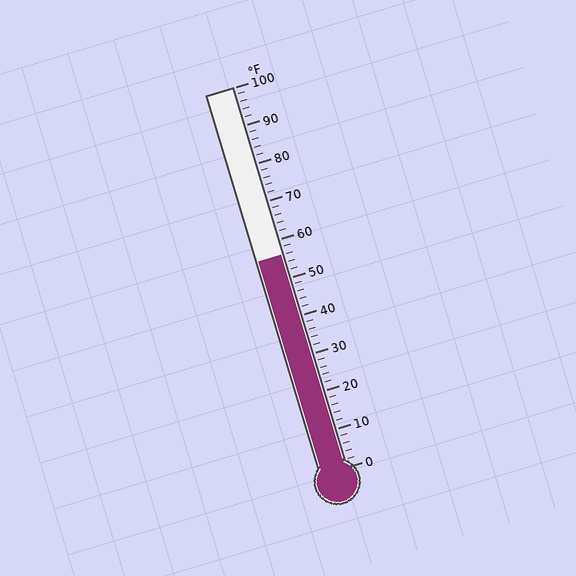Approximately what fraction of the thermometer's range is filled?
The thermometer is filled to approximately 55% of its range.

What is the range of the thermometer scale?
The thermometer scale ranges from 0°F to 100°F.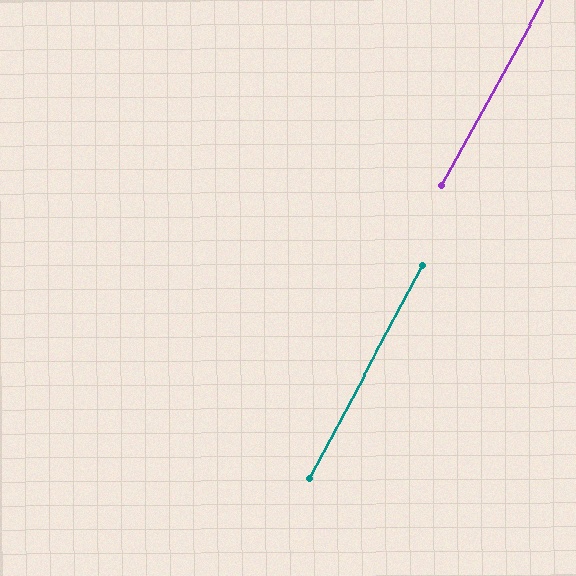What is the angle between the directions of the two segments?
Approximately 1 degree.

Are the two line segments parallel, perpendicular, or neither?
Parallel — their directions differ by only 0.6°.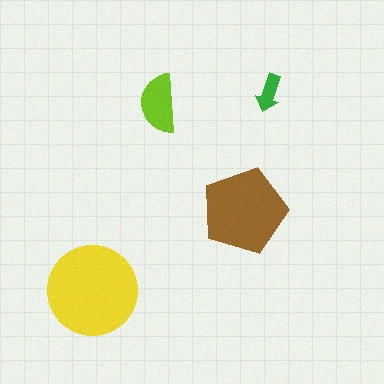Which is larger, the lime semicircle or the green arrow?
The lime semicircle.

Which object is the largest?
The yellow circle.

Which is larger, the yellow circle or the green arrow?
The yellow circle.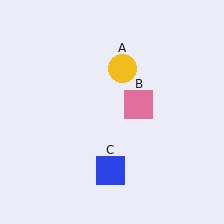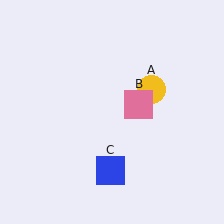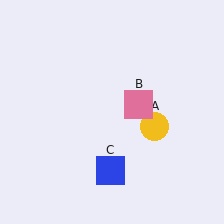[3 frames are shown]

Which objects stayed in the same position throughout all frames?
Pink square (object B) and blue square (object C) remained stationary.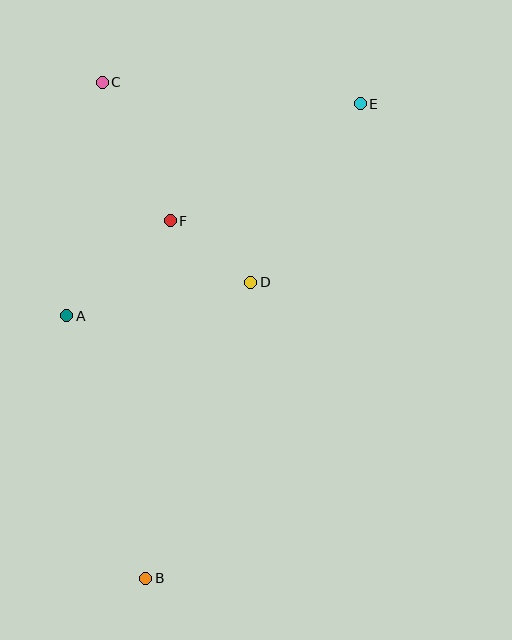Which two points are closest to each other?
Points D and F are closest to each other.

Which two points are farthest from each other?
Points B and E are farthest from each other.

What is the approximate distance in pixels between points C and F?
The distance between C and F is approximately 154 pixels.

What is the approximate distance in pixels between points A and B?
The distance between A and B is approximately 274 pixels.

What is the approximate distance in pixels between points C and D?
The distance between C and D is approximately 249 pixels.